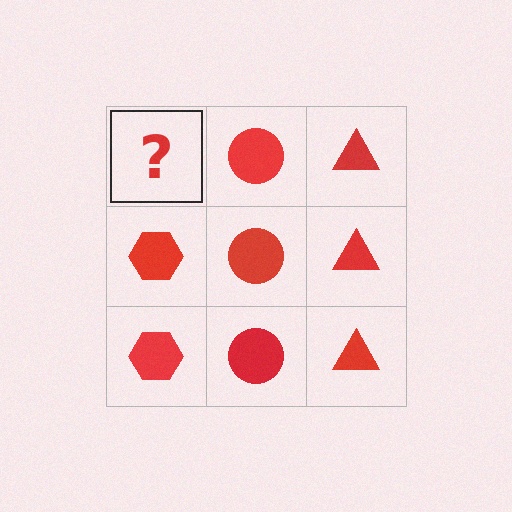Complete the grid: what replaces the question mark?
The question mark should be replaced with a red hexagon.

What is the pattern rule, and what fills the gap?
The rule is that each column has a consistent shape. The gap should be filled with a red hexagon.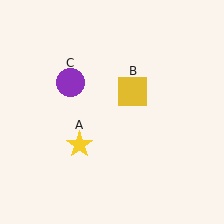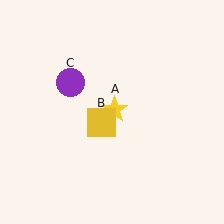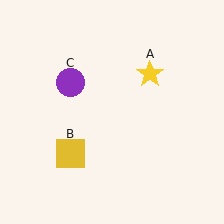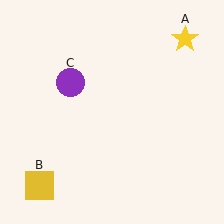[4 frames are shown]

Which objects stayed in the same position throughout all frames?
Purple circle (object C) remained stationary.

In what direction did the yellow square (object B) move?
The yellow square (object B) moved down and to the left.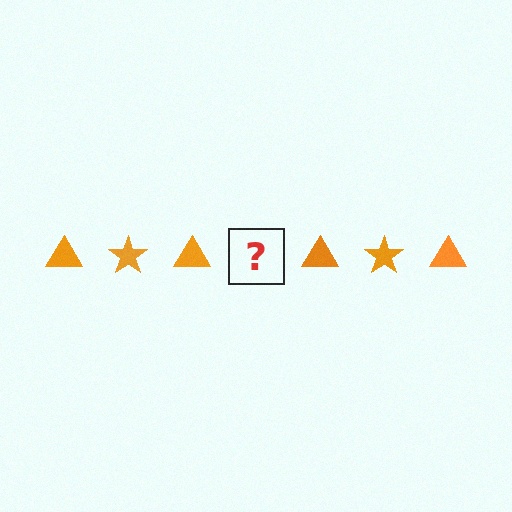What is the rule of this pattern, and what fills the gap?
The rule is that the pattern cycles through triangle, star shapes in orange. The gap should be filled with an orange star.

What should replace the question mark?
The question mark should be replaced with an orange star.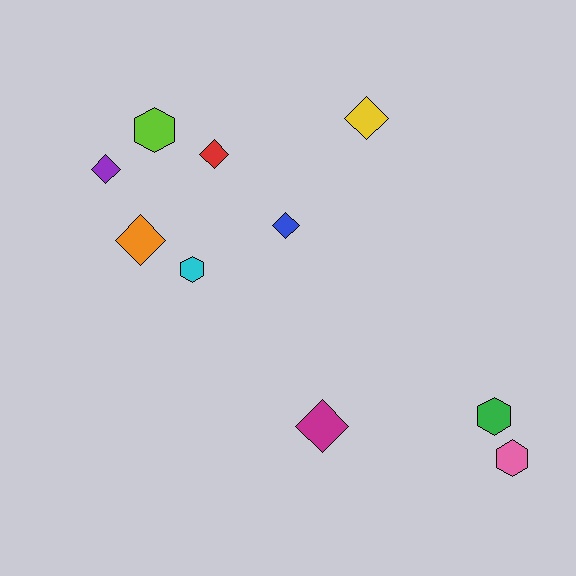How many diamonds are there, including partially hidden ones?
There are 6 diamonds.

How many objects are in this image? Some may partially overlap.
There are 10 objects.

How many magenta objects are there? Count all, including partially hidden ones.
There is 1 magenta object.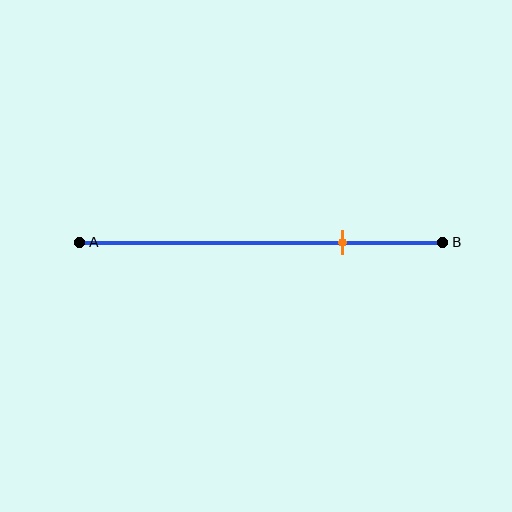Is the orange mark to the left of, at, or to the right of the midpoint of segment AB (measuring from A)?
The orange mark is to the right of the midpoint of segment AB.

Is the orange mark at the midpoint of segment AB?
No, the mark is at about 75% from A, not at the 50% midpoint.